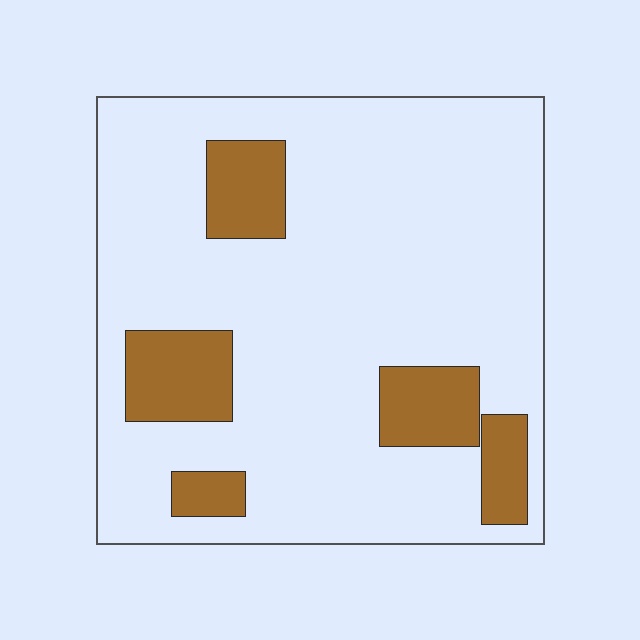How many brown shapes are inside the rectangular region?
5.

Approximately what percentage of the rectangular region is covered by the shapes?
Approximately 15%.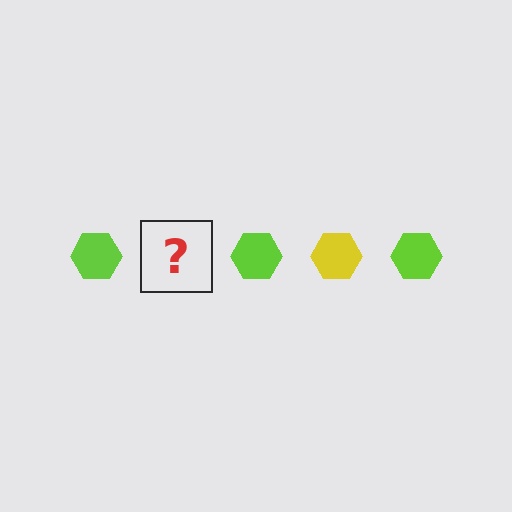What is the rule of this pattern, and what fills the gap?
The rule is that the pattern cycles through lime, yellow hexagons. The gap should be filled with a yellow hexagon.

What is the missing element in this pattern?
The missing element is a yellow hexagon.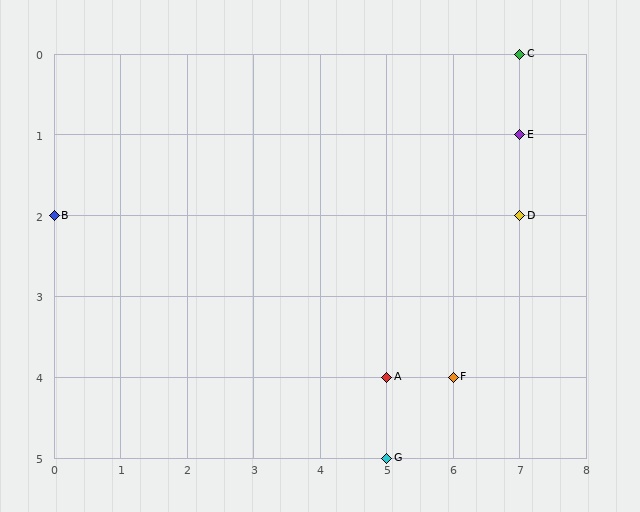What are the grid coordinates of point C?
Point C is at grid coordinates (7, 0).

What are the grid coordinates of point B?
Point B is at grid coordinates (0, 2).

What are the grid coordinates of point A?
Point A is at grid coordinates (5, 4).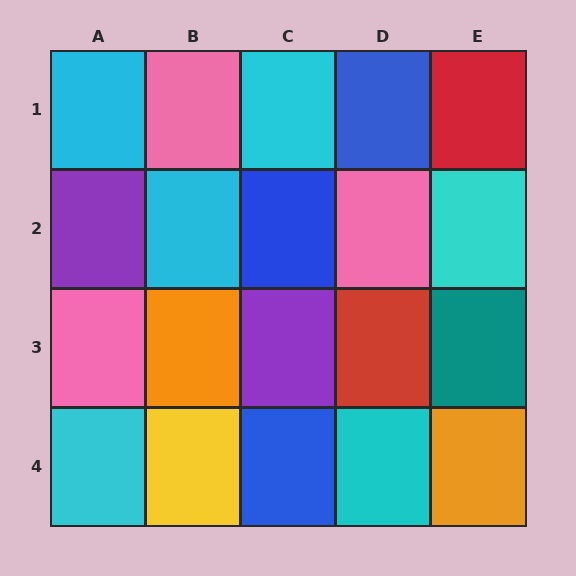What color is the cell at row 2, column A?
Purple.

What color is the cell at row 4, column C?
Blue.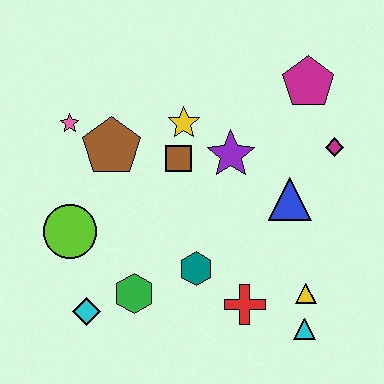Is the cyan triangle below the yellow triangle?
Yes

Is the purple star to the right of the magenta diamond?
No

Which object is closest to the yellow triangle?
The cyan triangle is closest to the yellow triangle.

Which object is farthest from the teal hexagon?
The magenta pentagon is farthest from the teal hexagon.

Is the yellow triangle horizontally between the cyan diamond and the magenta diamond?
Yes